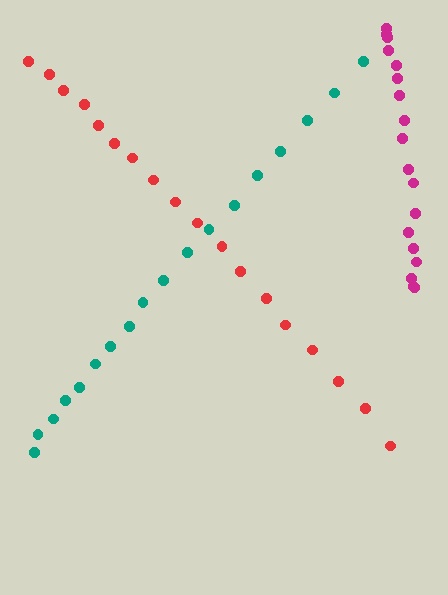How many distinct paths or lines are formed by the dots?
There are 3 distinct paths.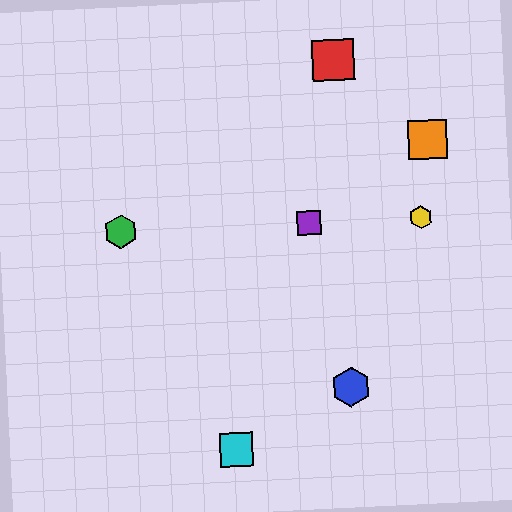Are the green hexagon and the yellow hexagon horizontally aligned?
Yes, both are at y≈232.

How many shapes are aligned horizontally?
3 shapes (the green hexagon, the yellow hexagon, the purple square) are aligned horizontally.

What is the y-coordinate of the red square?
The red square is at y≈60.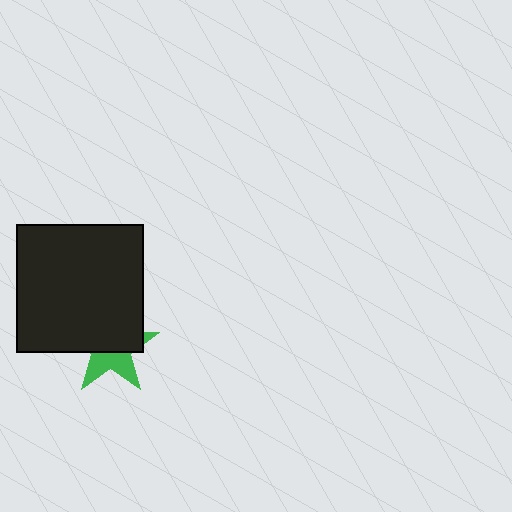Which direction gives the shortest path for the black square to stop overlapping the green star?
Moving up gives the shortest separation.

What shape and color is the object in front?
The object in front is a black square.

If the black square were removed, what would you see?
You would see the complete green star.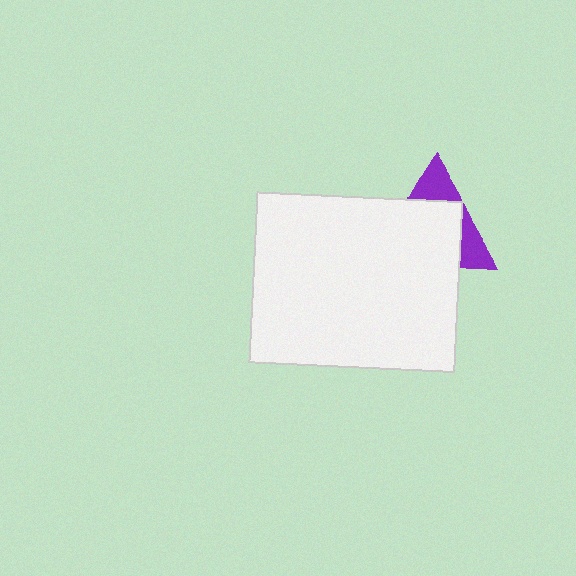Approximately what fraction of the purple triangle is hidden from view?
Roughly 66% of the purple triangle is hidden behind the white rectangle.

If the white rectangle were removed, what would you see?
You would see the complete purple triangle.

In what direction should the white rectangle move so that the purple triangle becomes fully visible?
The white rectangle should move down. That is the shortest direction to clear the overlap and leave the purple triangle fully visible.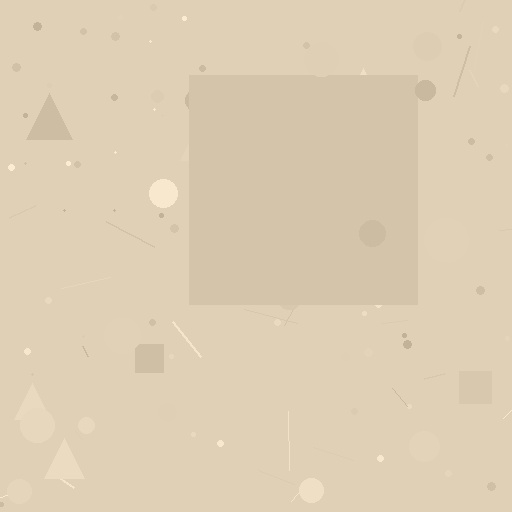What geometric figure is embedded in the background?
A square is embedded in the background.